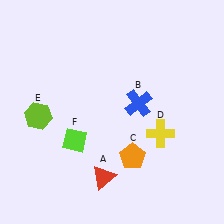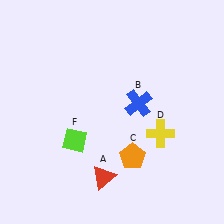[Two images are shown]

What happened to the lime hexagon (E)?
The lime hexagon (E) was removed in Image 2. It was in the bottom-left area of Image 1.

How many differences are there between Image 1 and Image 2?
There is 1 difference between the two images.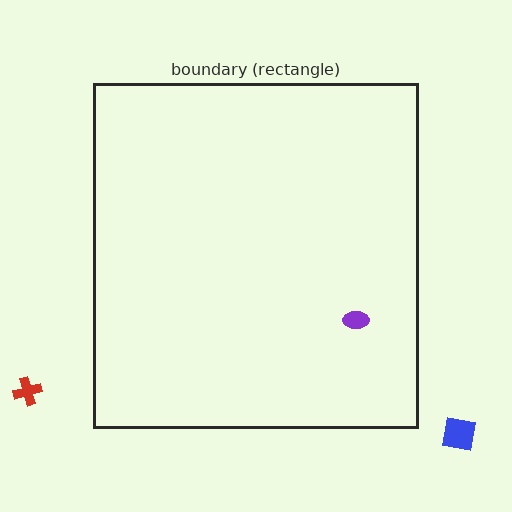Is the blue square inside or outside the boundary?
Outside.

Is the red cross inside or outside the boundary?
Outside.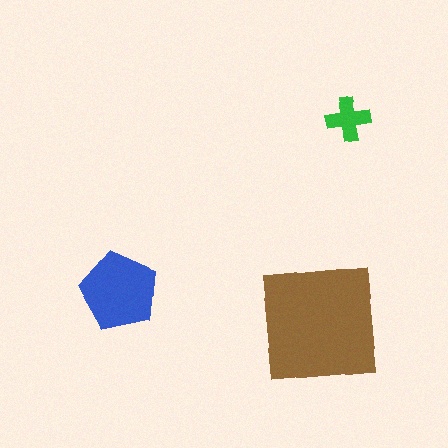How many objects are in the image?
There are 3 objects in the image.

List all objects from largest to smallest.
The brown square, the blue pentagon, the green cross.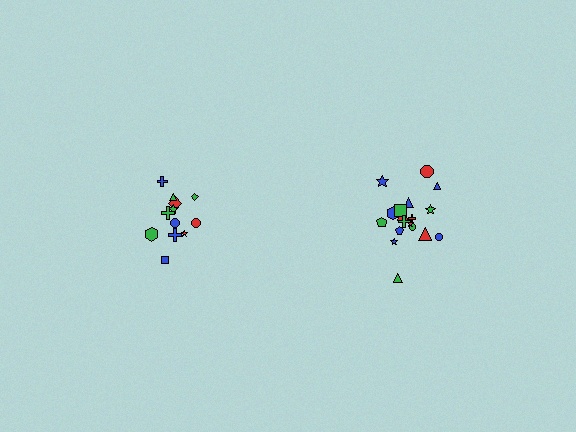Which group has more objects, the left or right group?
The right group.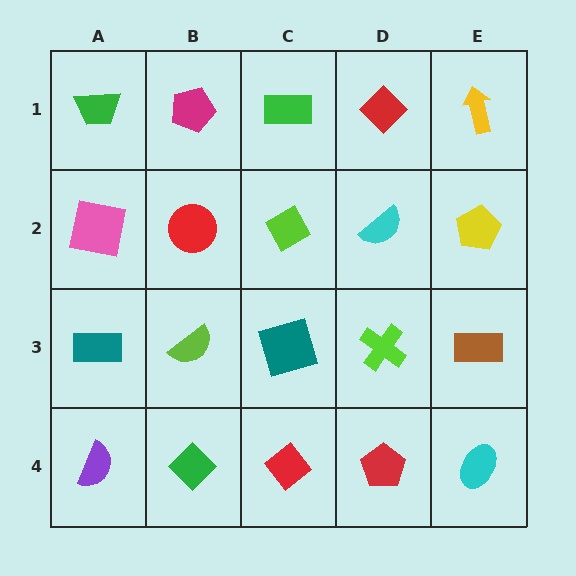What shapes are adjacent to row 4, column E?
A brown rectangle (row 3, column E), a red pentagon (row 4, column D).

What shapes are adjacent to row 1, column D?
A cyan semicircle (row 2, column D), a green rectangle (row 1, column C), a yellow arrow (row 1, column E).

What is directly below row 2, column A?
A teal rectangle.